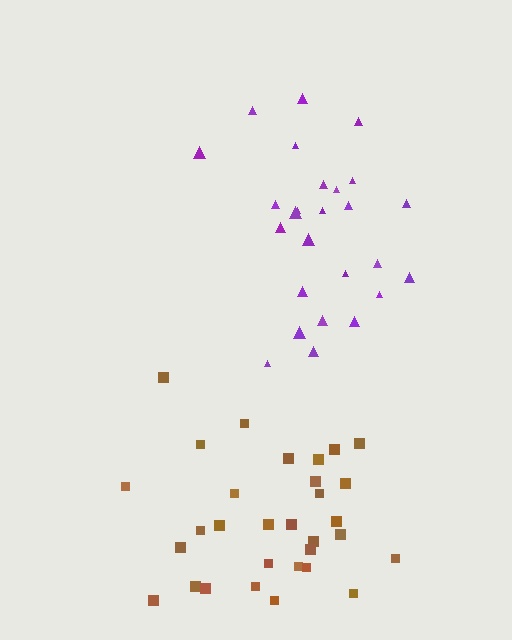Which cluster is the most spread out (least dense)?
Brown.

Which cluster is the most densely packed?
Purple.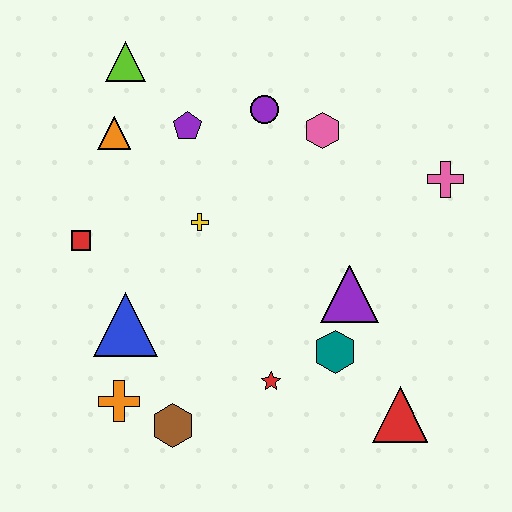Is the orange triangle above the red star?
Yes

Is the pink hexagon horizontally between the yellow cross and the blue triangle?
No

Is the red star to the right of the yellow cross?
Yes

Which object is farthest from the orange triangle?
The red triangle is farthest from the orange triangle.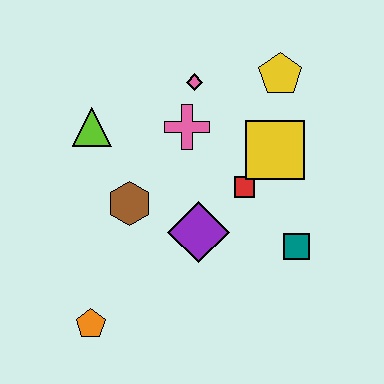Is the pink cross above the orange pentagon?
Yes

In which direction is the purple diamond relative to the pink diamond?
The purple diamond is below the pink diamond.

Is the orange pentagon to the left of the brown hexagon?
Yes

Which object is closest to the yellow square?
The red square is closest to the yellow square.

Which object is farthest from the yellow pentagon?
The orange pentagon is farthest from the yellow pentagon.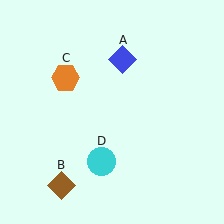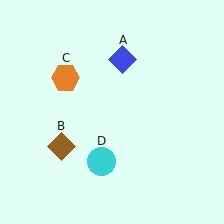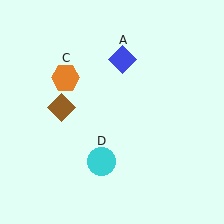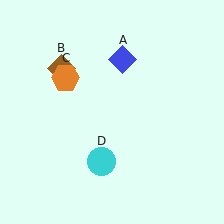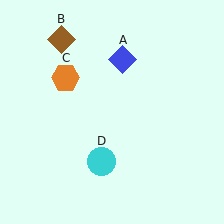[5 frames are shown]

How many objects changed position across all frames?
1 object changed position: brown diamond (object B).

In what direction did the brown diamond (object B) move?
The brown diamond (object B) moved up.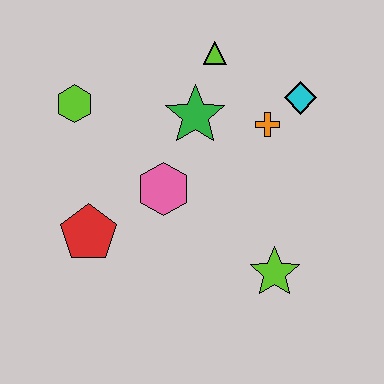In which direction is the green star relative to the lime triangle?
The green star is below the lime triangle.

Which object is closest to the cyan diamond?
The orange cross is closest to the cyan diamond.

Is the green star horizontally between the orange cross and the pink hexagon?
Yes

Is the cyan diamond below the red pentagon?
No